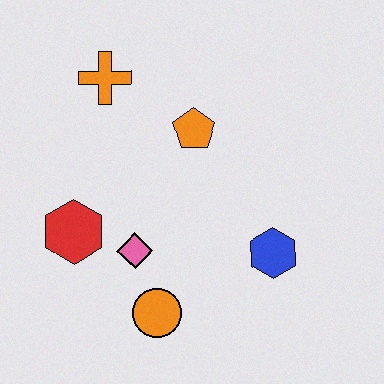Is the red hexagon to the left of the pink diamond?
Yes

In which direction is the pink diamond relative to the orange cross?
The pink diamond is below the orange cross.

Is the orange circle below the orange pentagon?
Yes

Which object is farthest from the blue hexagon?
The orange cross is farthest from the blue hexagon.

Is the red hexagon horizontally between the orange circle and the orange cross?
No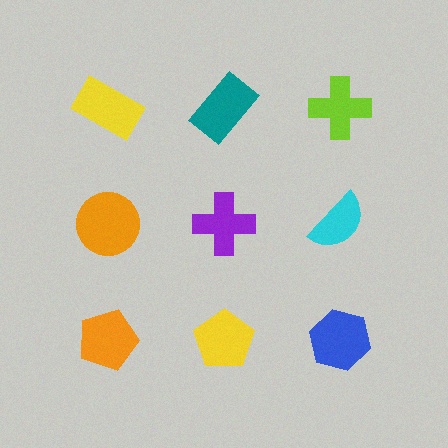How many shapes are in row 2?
3 shapes.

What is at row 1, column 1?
A yellow rectangle.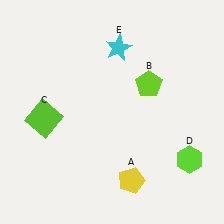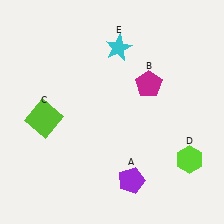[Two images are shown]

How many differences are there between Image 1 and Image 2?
There are 2 differences between the two images.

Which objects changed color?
A changed from yellow to purple. B changed from lime to magenta.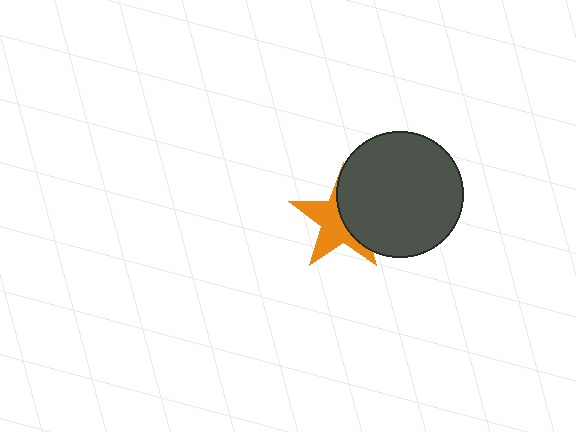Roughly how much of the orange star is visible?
About half of it is visible (roughly 52%).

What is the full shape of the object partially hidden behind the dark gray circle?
The partially hidden object is an orange star.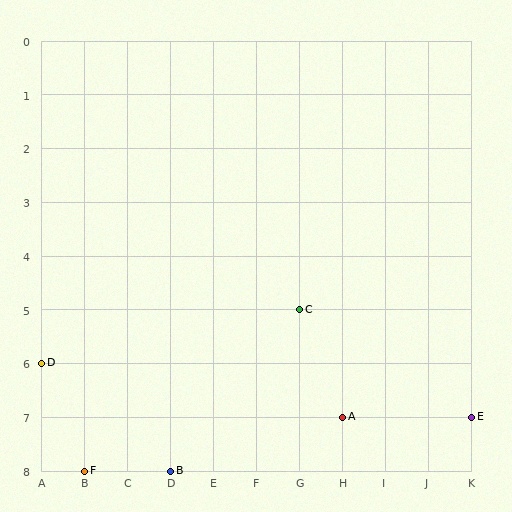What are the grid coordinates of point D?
Point D is at grid coordinates (A, 6).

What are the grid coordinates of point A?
Point A is at grid coordinates (H, 7).